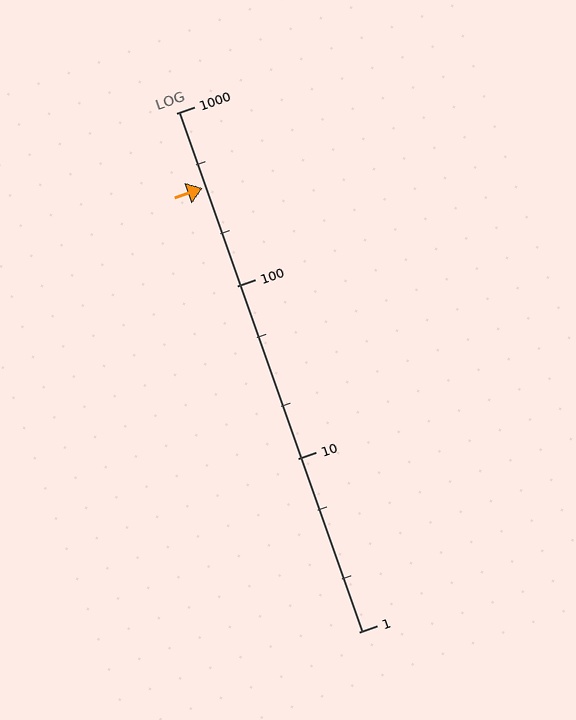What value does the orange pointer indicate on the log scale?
The pointer indicates approximately 370.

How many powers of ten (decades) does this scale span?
The scale spans 3 decades, from 1 to 1000.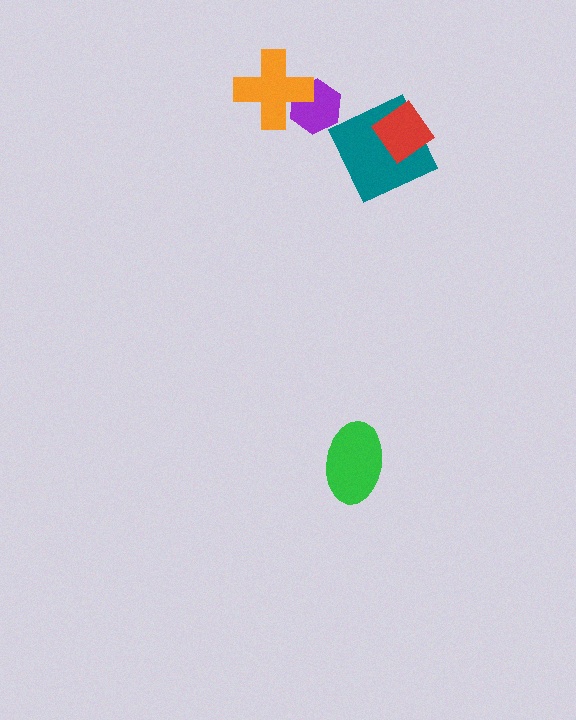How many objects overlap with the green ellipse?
0 objects overlap with the green ellipse.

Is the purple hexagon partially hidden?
Yes, it is partially covered by another shape.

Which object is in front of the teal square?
The red diamond is in front of the teal square.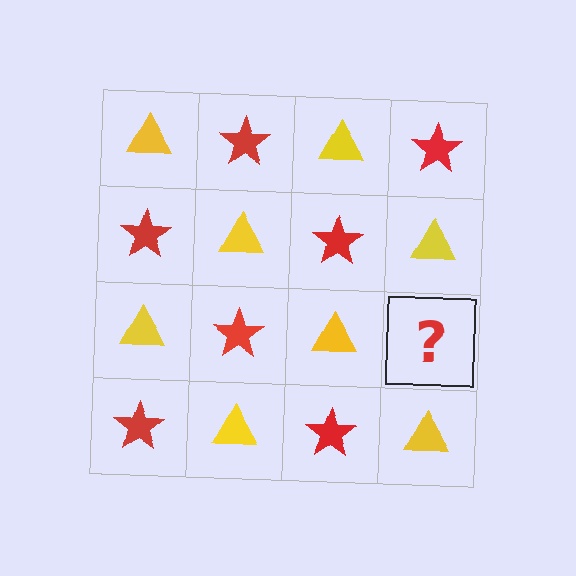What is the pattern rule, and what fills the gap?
The rule is that it alternates yellow triangle and red star in a checkerboard pattern. The gap should be filled with a red star.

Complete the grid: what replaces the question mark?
The question mark should be replaced with a red star.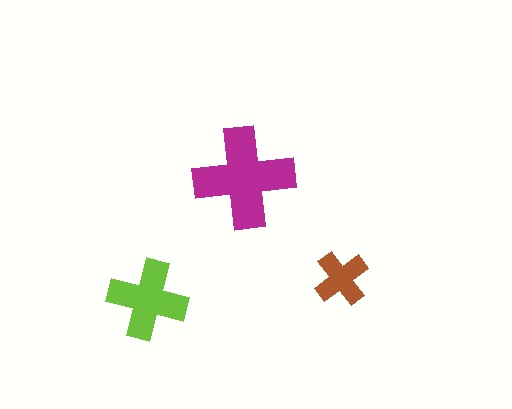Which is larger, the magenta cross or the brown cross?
The magenta one.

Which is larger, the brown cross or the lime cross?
The lime one.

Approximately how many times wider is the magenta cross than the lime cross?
About 1.5 times wider.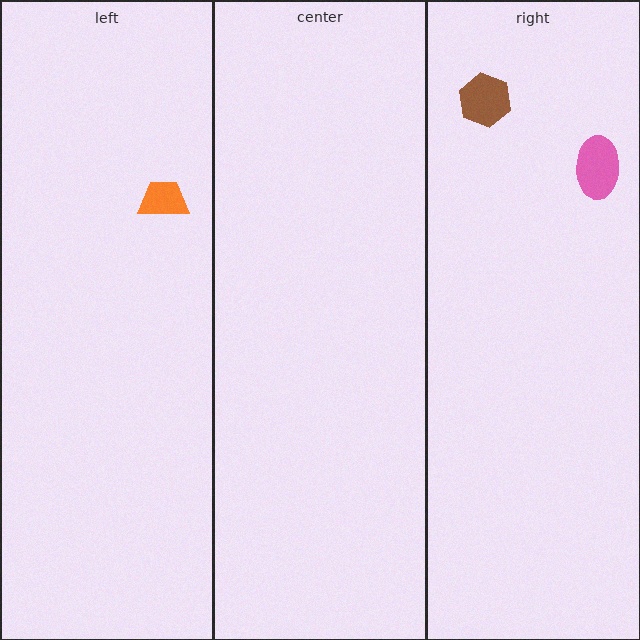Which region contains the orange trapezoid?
The left region.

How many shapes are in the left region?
1.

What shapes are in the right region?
The brown hexagon, the pink ellipse.